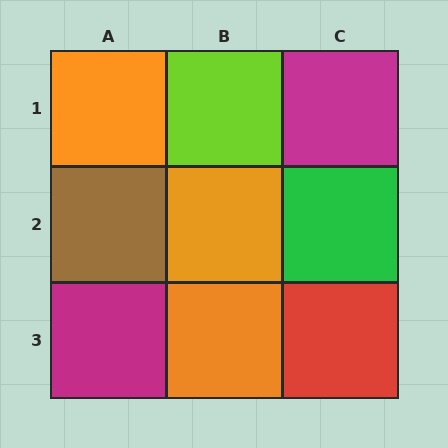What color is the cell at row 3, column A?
Magenta.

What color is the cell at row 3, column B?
Orange.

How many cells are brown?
1 cell is brown.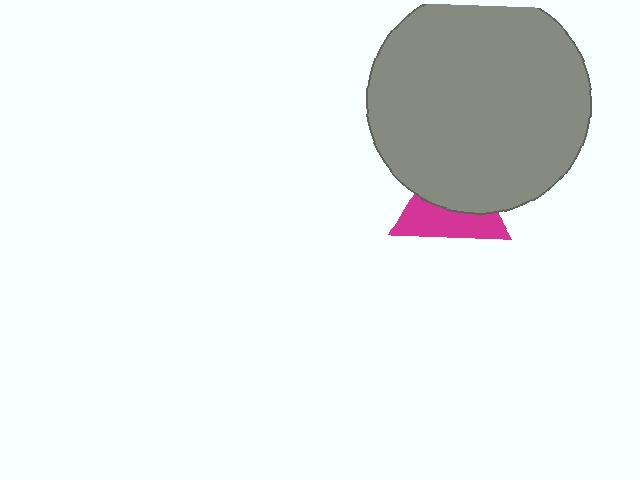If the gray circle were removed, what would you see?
You would see the complete magenta triangle.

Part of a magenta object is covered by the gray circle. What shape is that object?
It is a triangle.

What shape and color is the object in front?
The object in front is a gray circle.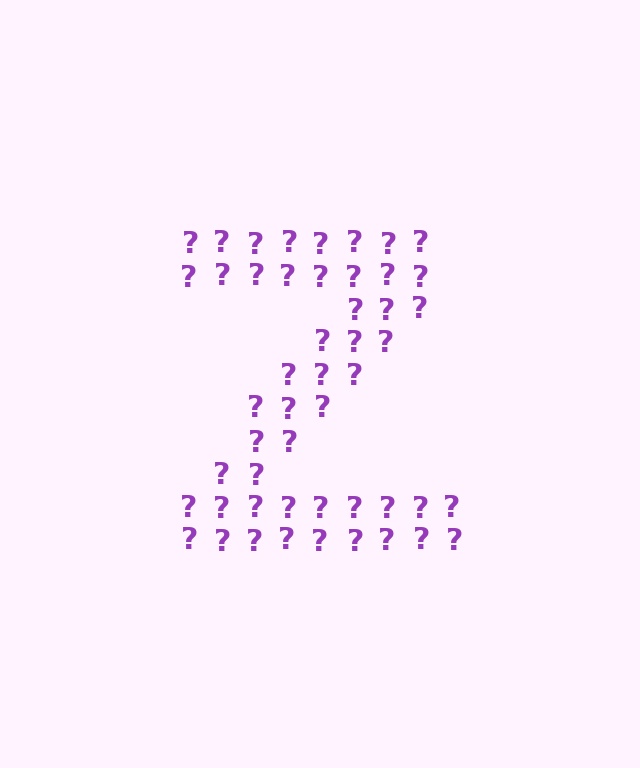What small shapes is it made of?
It is made of small question marks.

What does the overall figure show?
The overall figure shows the letter Z.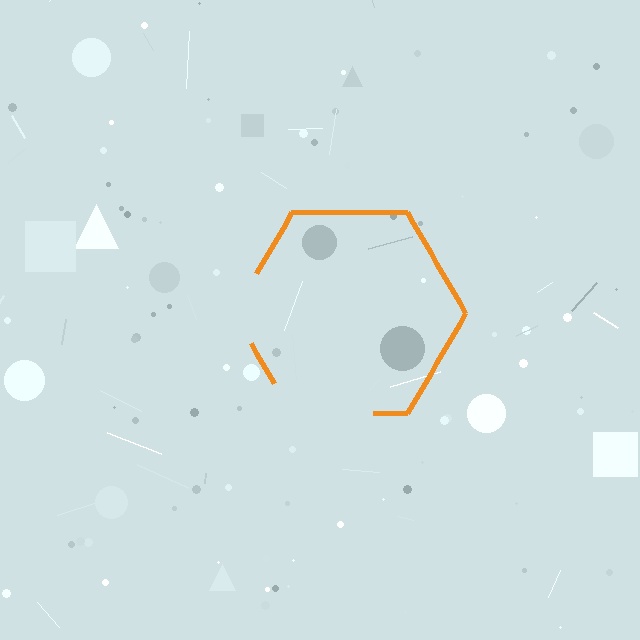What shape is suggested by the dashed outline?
The dashed outline suggests a hexagon.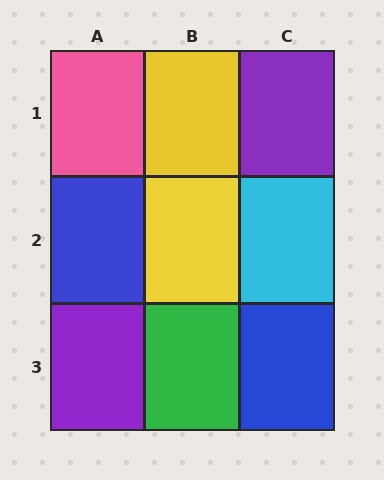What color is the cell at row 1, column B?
Yellow.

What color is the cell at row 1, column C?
Purple.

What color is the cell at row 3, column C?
Blue.